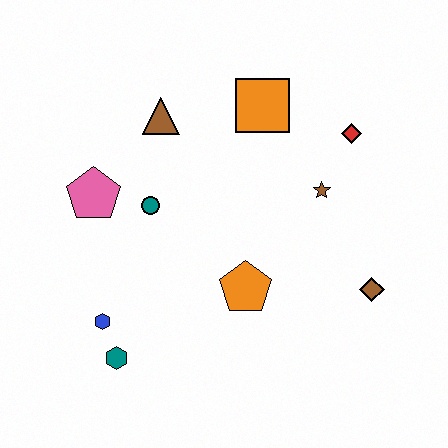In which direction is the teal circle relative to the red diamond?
The teal circle is to the left of the red diamond.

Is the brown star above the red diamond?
No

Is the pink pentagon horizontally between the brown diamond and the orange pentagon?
No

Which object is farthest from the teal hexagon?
The red diamond is farthest from the teal hexagon.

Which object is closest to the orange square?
The red diamond is closest to the orange square.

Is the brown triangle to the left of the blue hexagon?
No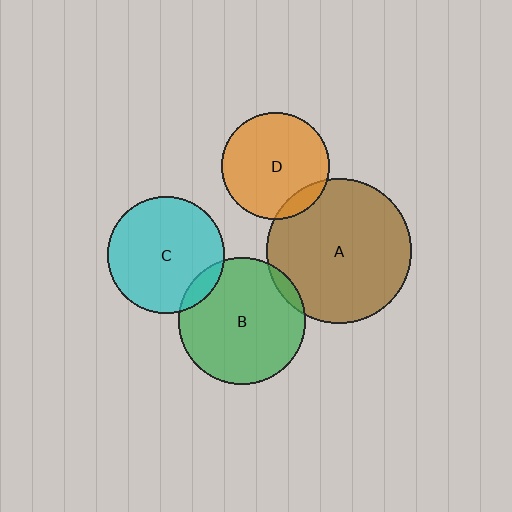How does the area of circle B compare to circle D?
Approximately 1.4 times.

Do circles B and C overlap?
Yes.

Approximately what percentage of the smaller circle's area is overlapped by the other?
Approximately 10%.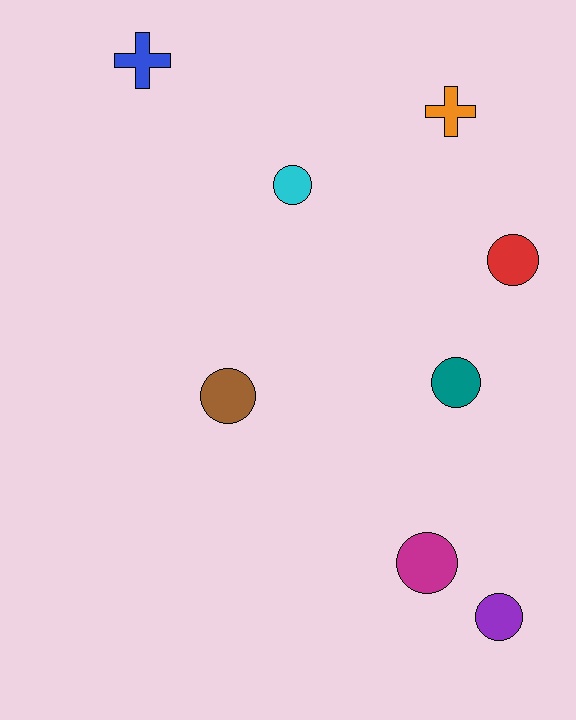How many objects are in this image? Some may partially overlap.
There are 8 objects.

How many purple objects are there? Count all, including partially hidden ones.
There is 1 purple object.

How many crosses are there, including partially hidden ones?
There are 2 crosses.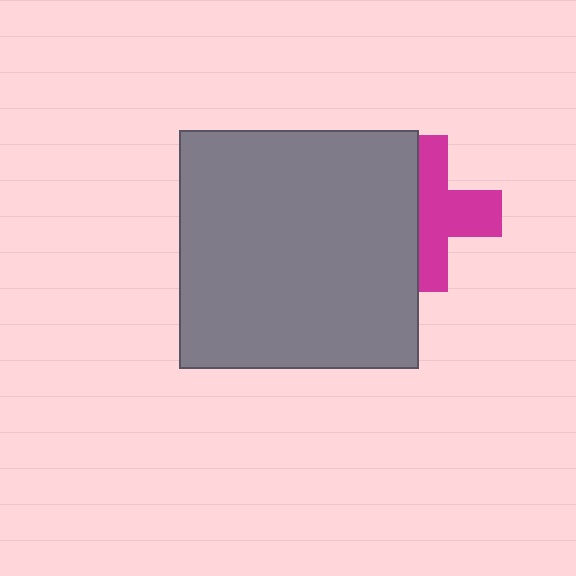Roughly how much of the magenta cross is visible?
About half of it is visible (roughly 55%).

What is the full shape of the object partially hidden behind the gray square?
The partially hidden object is a magenta cross.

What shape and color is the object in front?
The object in front is a gray square.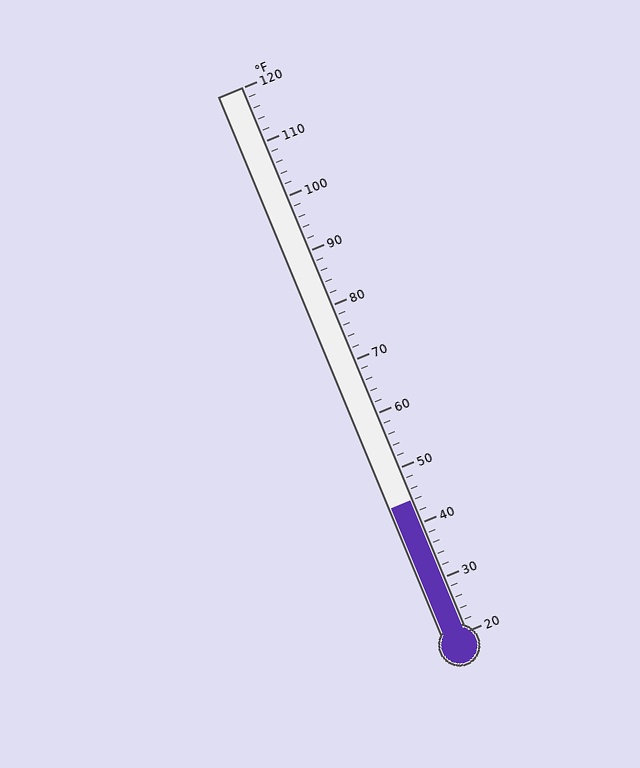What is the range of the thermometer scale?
The thermometer scale ranges from 20°F to 120°F.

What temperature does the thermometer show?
The thermometer shows approximately 44°F.